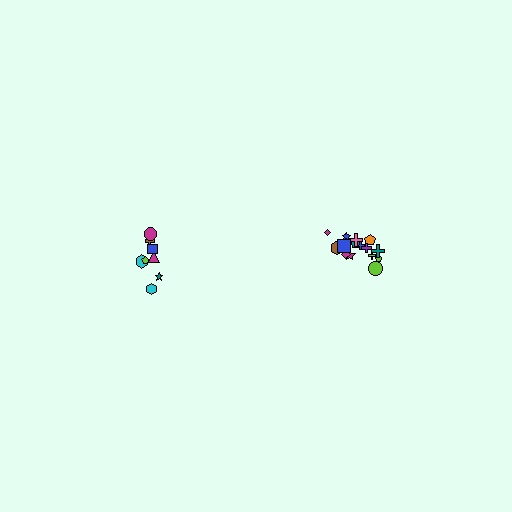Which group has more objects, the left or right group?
The right group.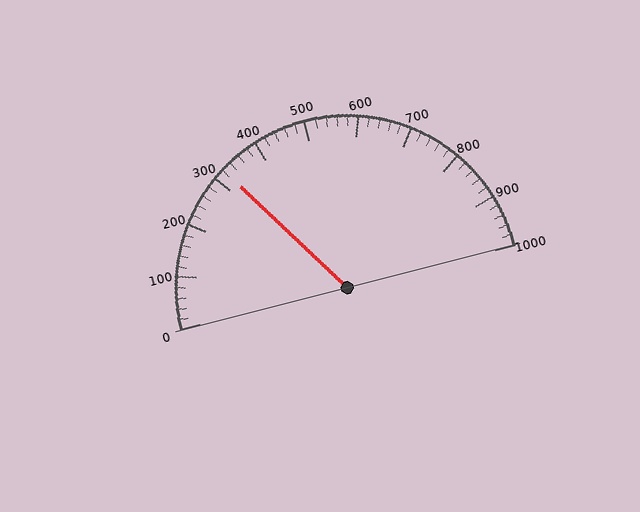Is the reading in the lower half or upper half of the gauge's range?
The reading is in the lower half of the range (0 to 1000).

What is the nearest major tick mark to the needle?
The nearest major tick mark is 300.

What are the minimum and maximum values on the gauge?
The gauge ranges from 0 to 1000.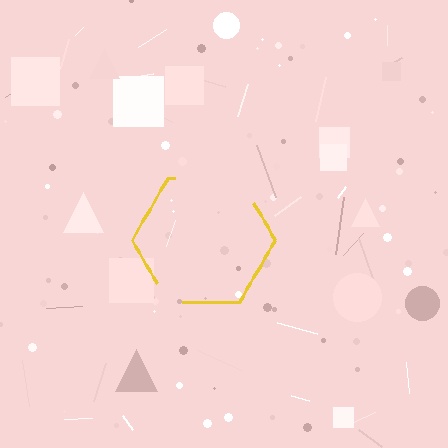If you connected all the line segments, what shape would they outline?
They would outline a hexagon.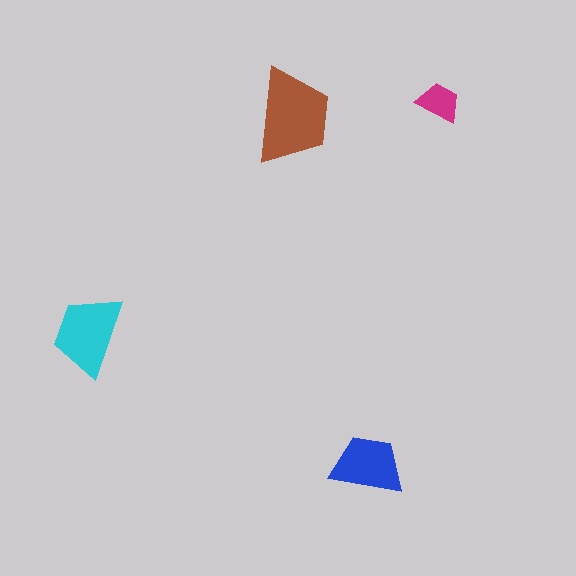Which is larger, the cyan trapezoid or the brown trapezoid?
The brown one.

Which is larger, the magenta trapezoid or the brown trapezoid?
The brown one.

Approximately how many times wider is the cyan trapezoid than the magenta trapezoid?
About 2 times wider.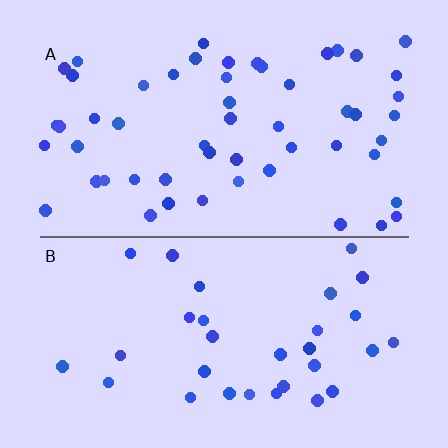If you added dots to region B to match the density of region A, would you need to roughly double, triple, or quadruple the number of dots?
Approximately double.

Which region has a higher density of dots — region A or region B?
A (the top).